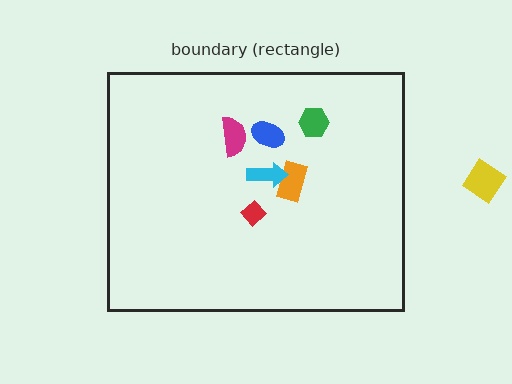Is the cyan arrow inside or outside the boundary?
Inside.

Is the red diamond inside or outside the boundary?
Inside.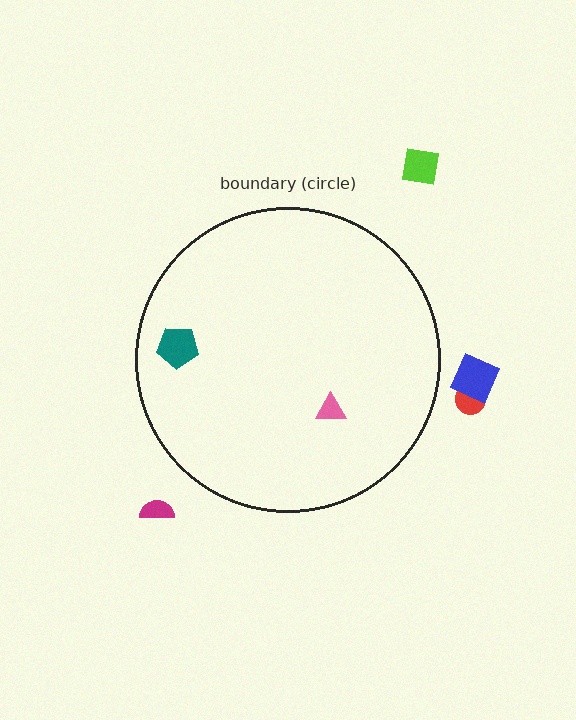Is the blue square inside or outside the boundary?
Outside.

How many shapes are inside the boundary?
2 inside, 4 outside.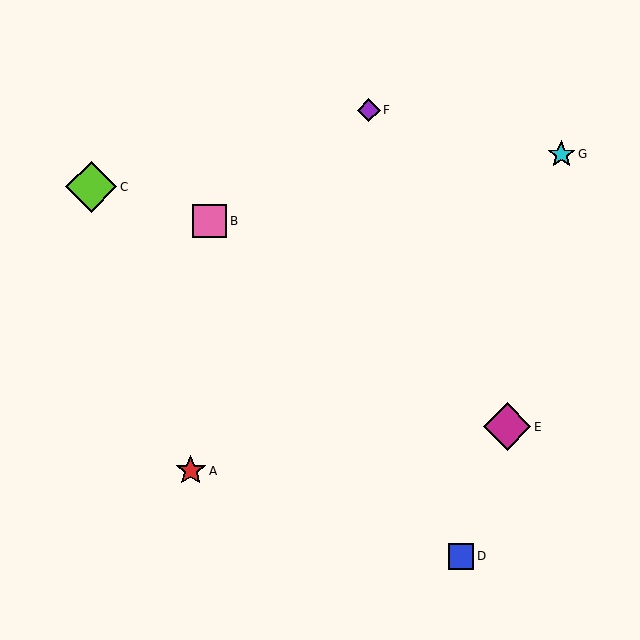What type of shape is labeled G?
Shape G is a cyan star.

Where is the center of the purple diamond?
The center of the purple diamond is at (369, 110).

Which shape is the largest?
The lime diamond (labeled C) is the largest.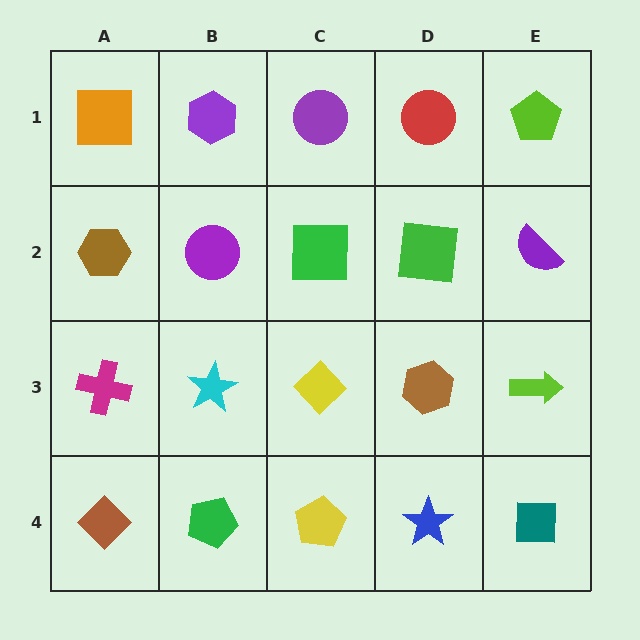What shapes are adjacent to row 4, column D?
A brown hexagon (row 3, column D), a yellow pentagon (row 4, column C), a teal square (row 4, column E).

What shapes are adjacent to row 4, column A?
A magenta cross (row 3, column A), a green pentagon (row 4, column B).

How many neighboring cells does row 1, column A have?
2.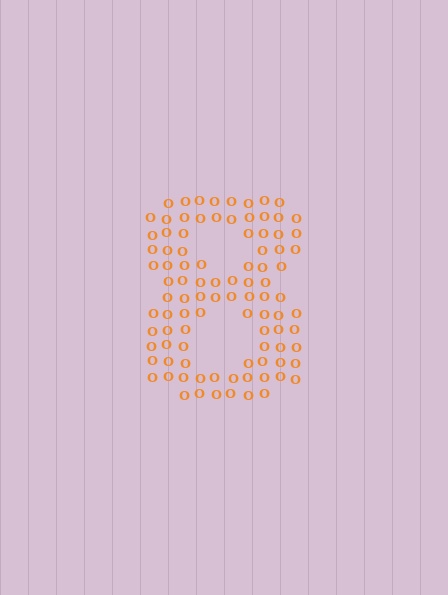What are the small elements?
The small elements are letter O's.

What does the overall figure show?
The overall figure shows the digit 8.